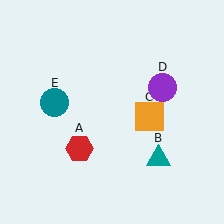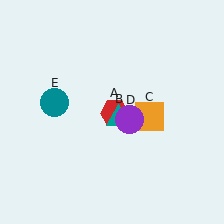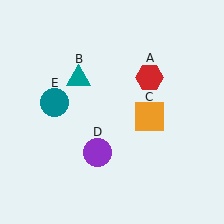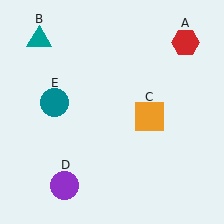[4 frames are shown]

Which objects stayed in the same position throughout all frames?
Orange square (object C) and teal circle (object E) remained stationary.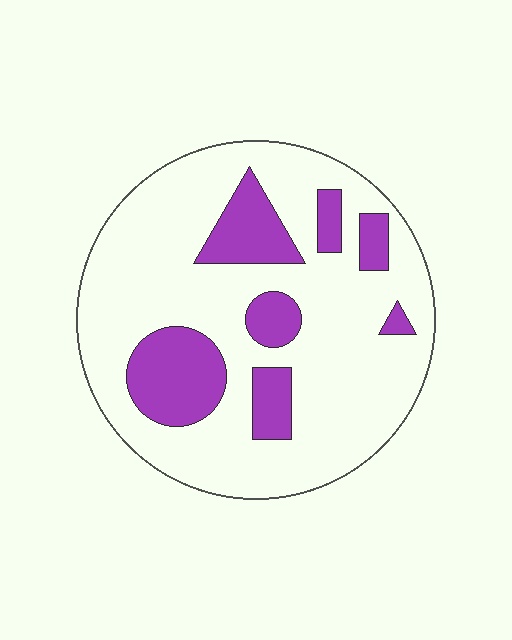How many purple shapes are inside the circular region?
7.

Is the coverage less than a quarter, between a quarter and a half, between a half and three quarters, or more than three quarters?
Less than a quarter.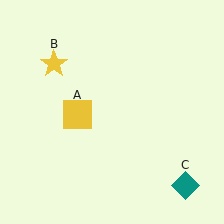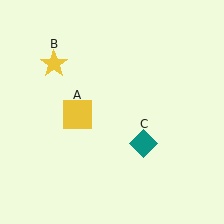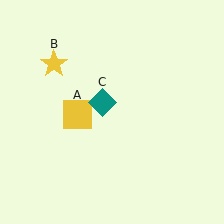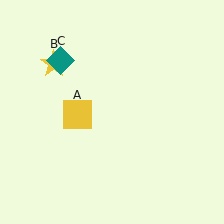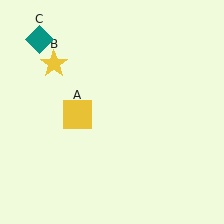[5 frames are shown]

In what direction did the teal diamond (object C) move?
The teal diamond (object C) moved up and to the left.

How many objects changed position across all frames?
1 object changed position: teal diamond (object C).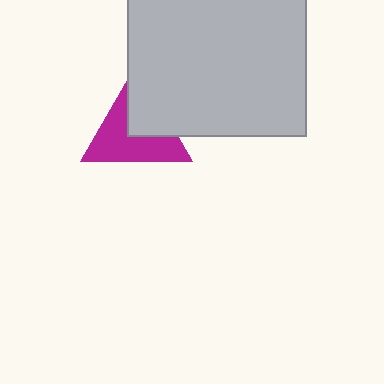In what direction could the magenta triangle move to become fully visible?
The magenta triangle could move toward the lower-left. That would shift it out from behind the light gray rectangle entirely.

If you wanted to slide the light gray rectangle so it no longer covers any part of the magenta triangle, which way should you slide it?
Slide it toward the upper-right — that is the most direct way to separate the two shapes.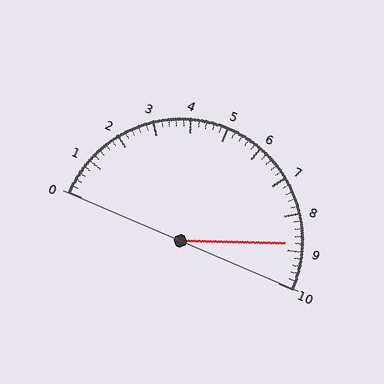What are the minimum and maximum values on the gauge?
The gauge ranges from 0 to 10.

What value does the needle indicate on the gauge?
The needle indicates approximately 8.8.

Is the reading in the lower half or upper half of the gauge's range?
The reading is in the upper half of the range (0 to 10).